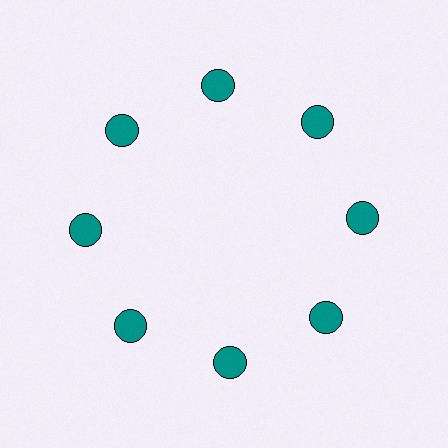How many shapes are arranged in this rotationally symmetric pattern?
There are 8 shapes, arranged in 8 groups of 1.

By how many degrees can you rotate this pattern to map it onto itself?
The pattern maps onto itself every 45 degrees of rotation.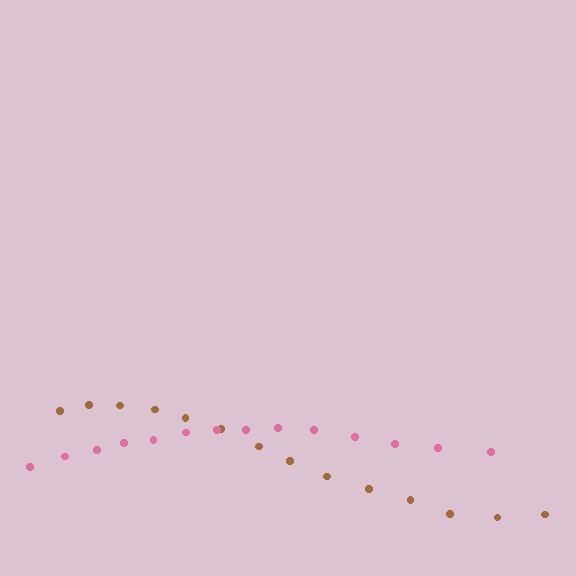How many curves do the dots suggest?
There are 2 distinct paths.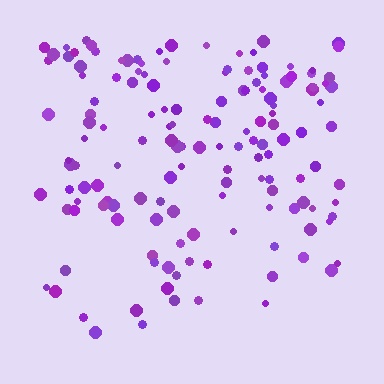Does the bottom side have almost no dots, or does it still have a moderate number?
Still a moderate number, just noticeably fewer than the top.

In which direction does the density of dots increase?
From bottom to top, with the top side densest.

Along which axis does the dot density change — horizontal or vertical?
Vertical.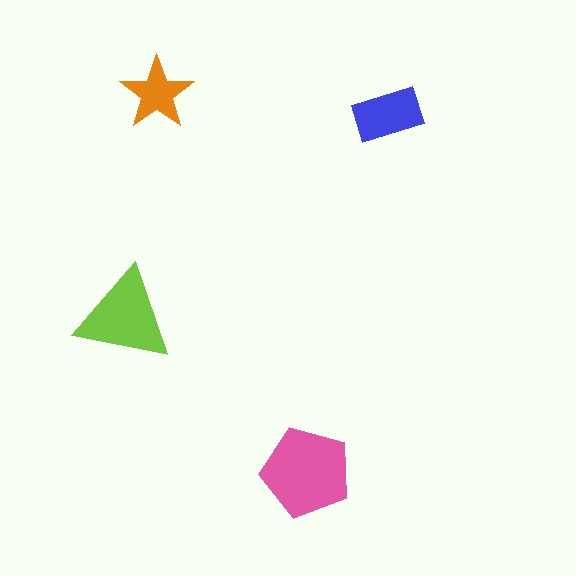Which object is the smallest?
The orange star.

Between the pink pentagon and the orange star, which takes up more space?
The pink pentagon.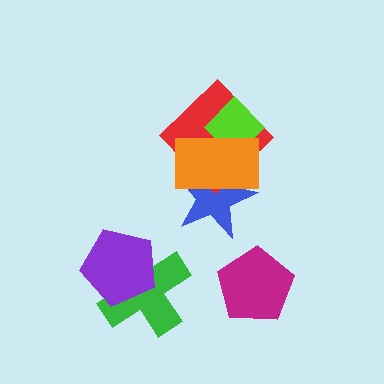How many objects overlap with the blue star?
2 objects overlap with the blue star.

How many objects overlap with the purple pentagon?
1 object overlaps with the purple pentagon.